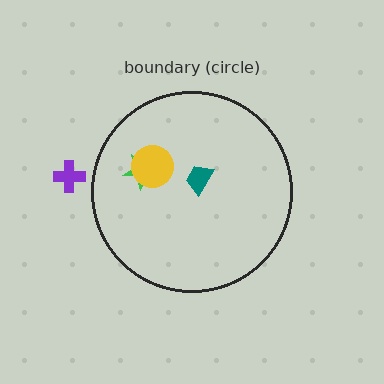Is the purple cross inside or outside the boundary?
Outside.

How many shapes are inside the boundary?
3 inside, 1 outside.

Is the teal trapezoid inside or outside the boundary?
Inside.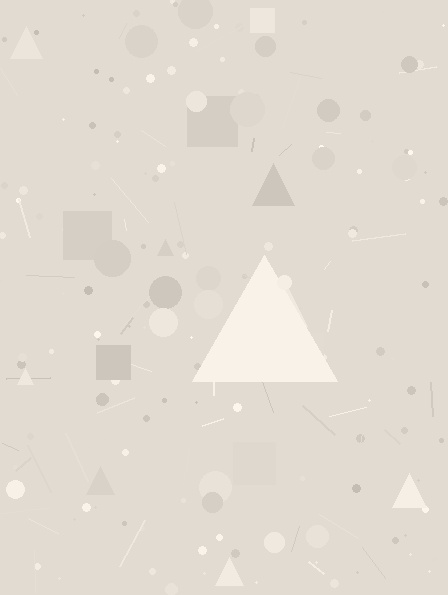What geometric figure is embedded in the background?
A triangle is embedded in the background.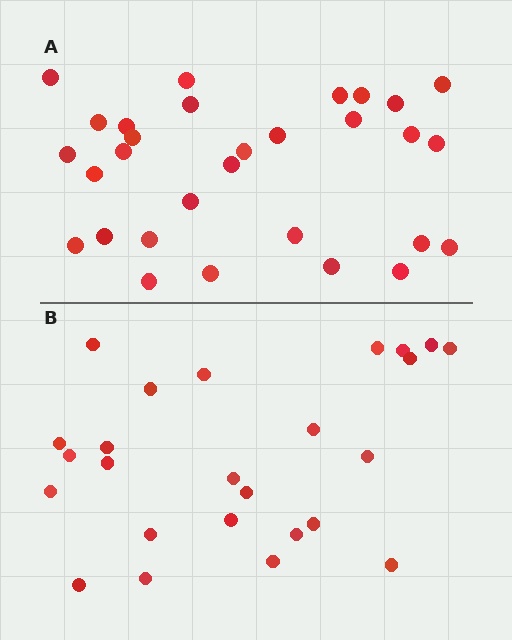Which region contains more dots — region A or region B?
Region A (the top region) has more dots.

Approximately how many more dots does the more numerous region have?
Region A has about 5 more dots than region B.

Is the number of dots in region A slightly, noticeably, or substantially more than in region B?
Region A has only slightly more — the two regions are fairly close. The ratio is roughly 1.2 to 1.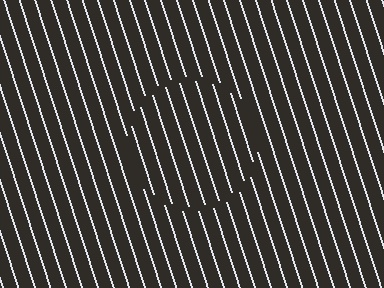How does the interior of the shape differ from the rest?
The interior of the shape contains the same grating, shifted by half a period — the contour is defined by the phase discontinuity where line-ends from the inner and outer gratings abut.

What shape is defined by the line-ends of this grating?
An illusory circle. The interior of the shape contains the same grating, shifted by half a period — the contour is defined by the phase discontinuity where line-ends from the inner and outer gratings abut.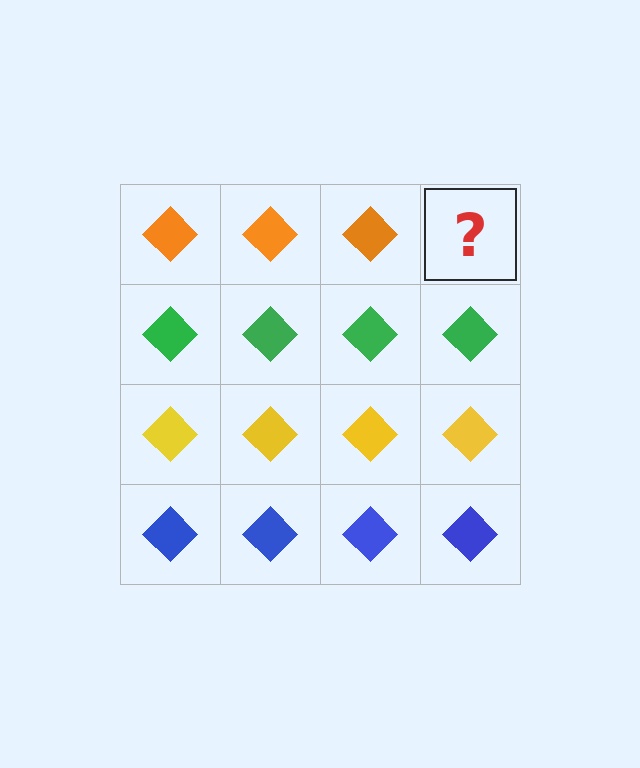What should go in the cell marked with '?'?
The missing cell should contain an orange diamond.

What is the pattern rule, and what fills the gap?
The rule is that each row has a consistent color. The gap should be filled with an orange diamond.